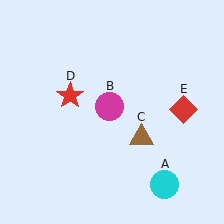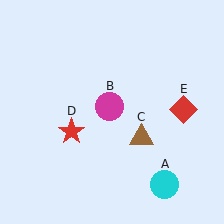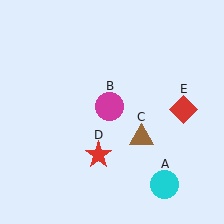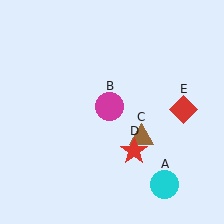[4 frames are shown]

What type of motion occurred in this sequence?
The red star (object D) rotated counterclockwise around the center of the scene.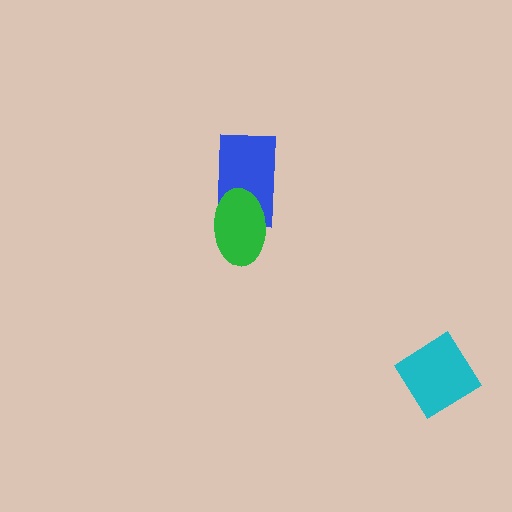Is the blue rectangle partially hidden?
Yes, it is partially covered by another shape.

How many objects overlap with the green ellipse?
1 object overlaps with the green ellipse.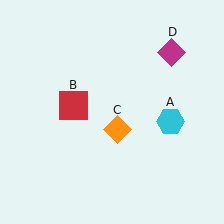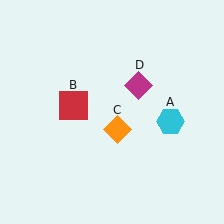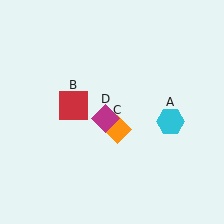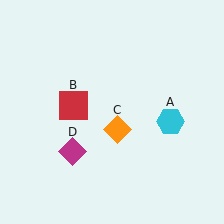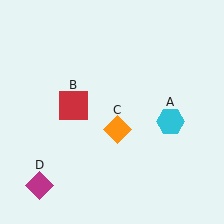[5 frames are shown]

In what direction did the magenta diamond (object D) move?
The magenta diamond (object D) moved down and to the left.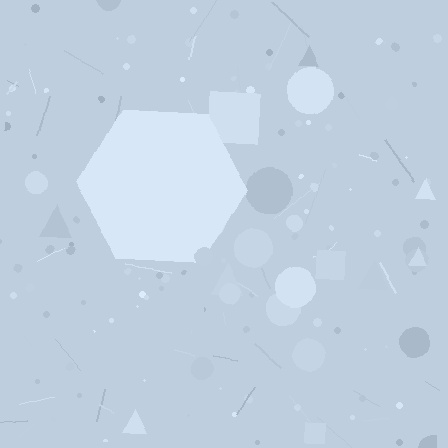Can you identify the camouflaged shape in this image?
The camouflaged shape is a hexagon.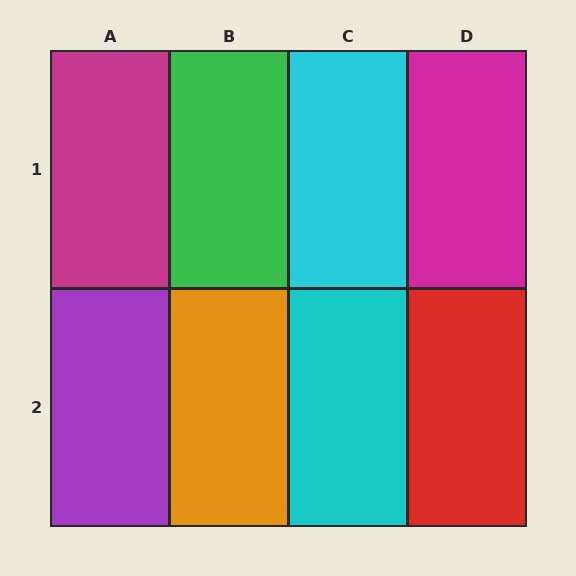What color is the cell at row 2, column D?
Red.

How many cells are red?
1 cell is red.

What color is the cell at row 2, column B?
Orange.